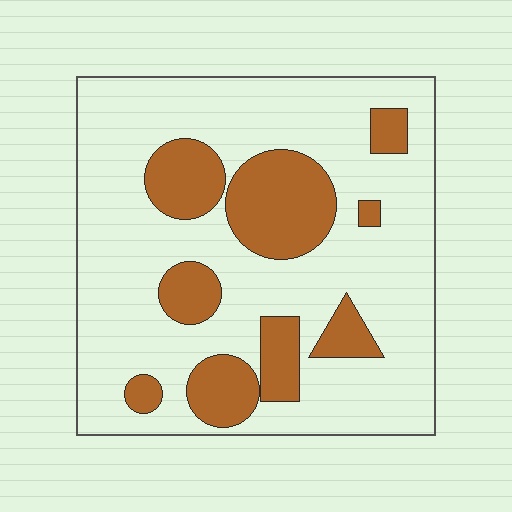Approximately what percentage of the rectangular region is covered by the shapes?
Approximately 25%.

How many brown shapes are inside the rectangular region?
9.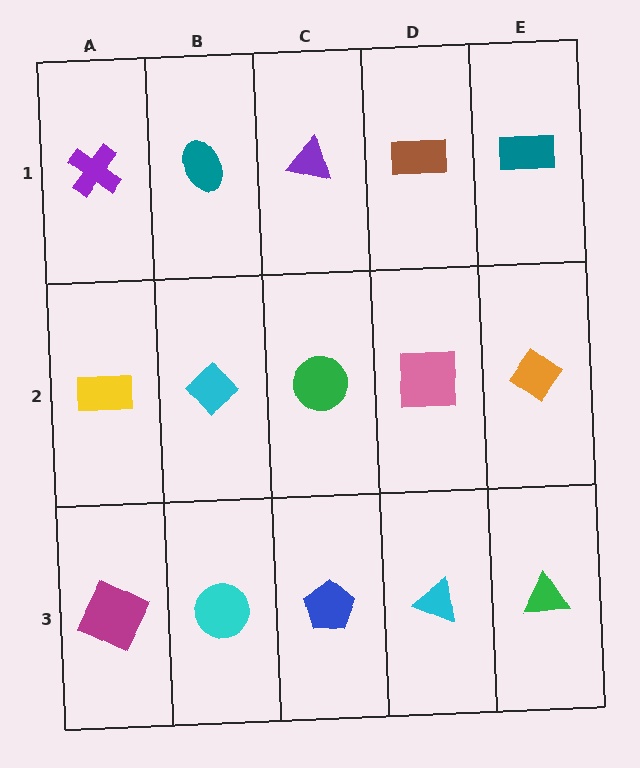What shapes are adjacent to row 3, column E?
An orange diamond (row 2, column E), a cyan triangle (row 3, column D).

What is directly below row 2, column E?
A green triangle.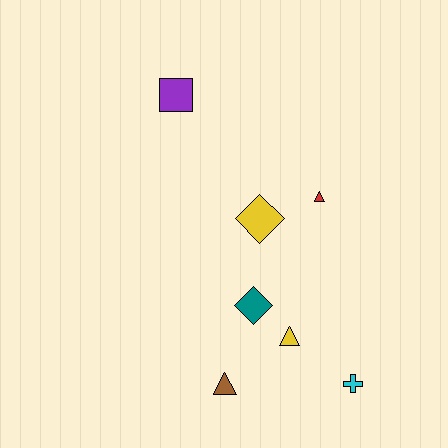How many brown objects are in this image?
There is 1 brown object.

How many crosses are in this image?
There is 1 cross.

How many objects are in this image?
There are 7 objects.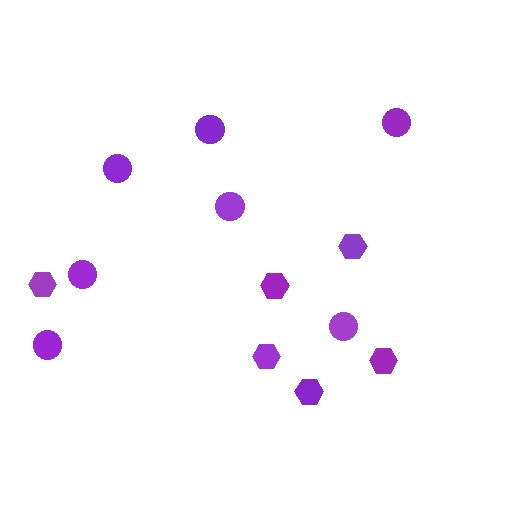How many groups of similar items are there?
There are 2 groups: one group of circles (7) and one group of hexagons (6).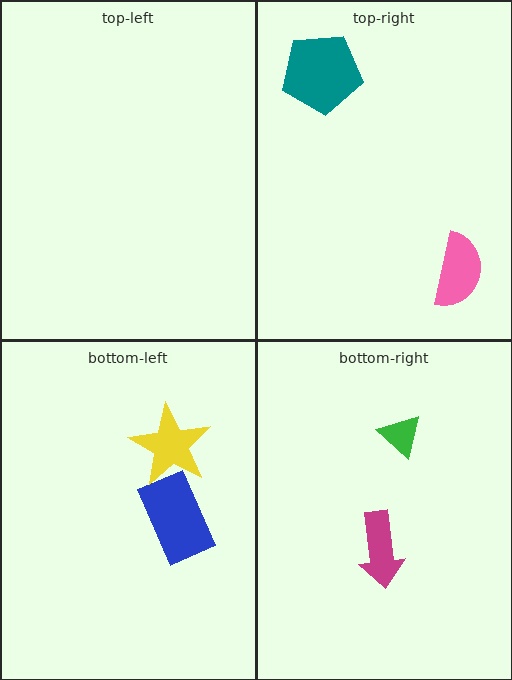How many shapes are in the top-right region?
2.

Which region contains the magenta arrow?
The bottom-right region.